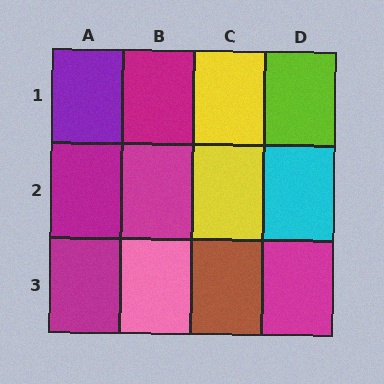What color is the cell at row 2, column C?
Yellow.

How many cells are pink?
1 cell is pink.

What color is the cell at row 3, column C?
Brown.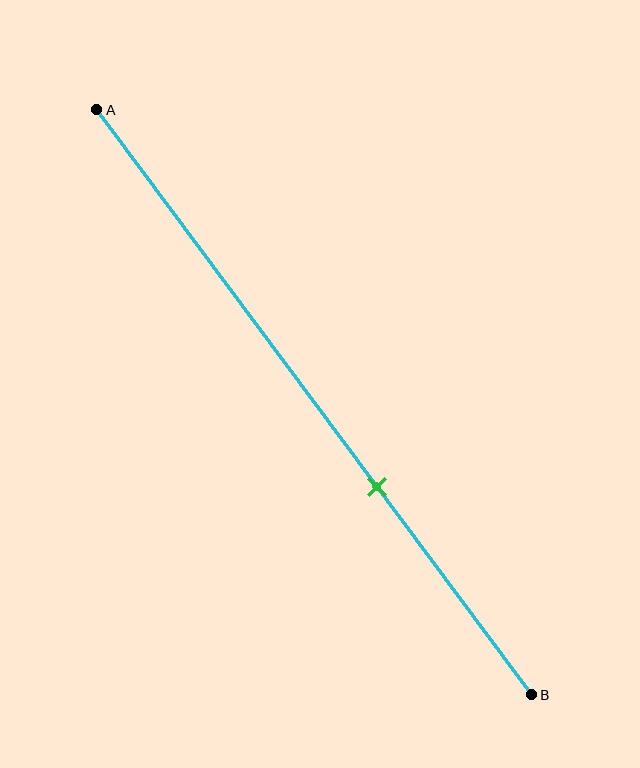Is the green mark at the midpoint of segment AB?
No, the mark is at about 65% from A, not at the 50% midpoint.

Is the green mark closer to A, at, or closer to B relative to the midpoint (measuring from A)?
The green mark is closer to point B than the midpoint of segment AB.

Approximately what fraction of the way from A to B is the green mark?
The green mark is approximately 65% of the way from A to B.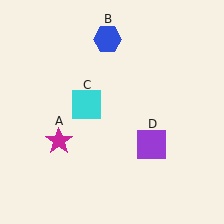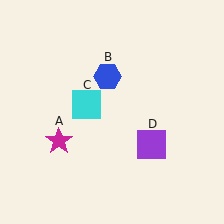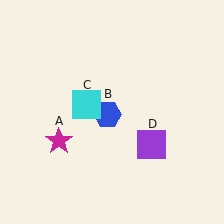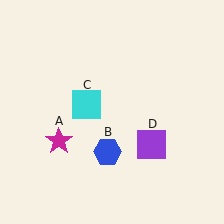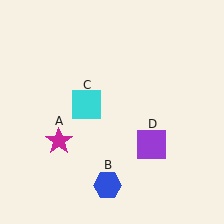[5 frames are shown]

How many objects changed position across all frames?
1 object changed position: blue hexagon (object B).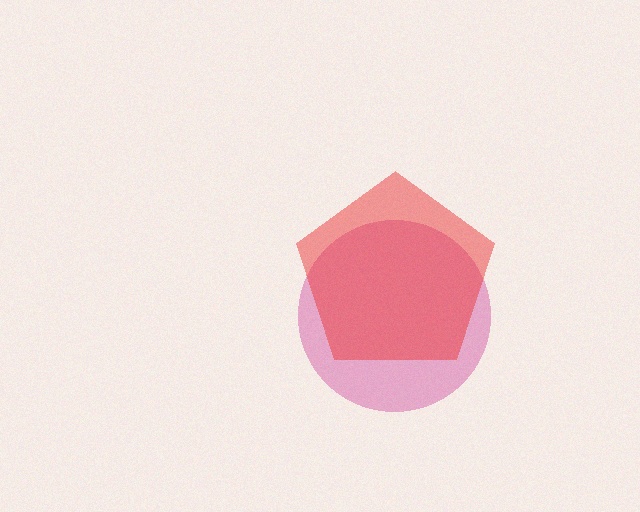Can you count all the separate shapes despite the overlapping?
Yes, there are 2 separate shapes.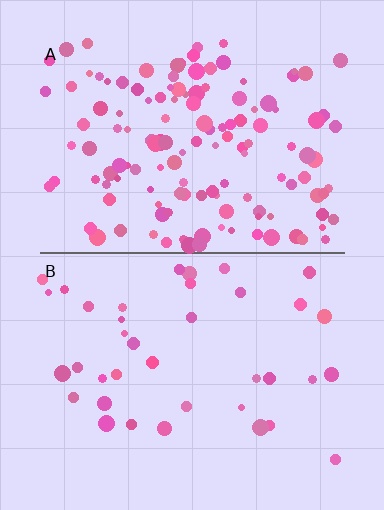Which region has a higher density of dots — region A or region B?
A (the top).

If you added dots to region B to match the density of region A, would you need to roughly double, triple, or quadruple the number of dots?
Approximately triple.